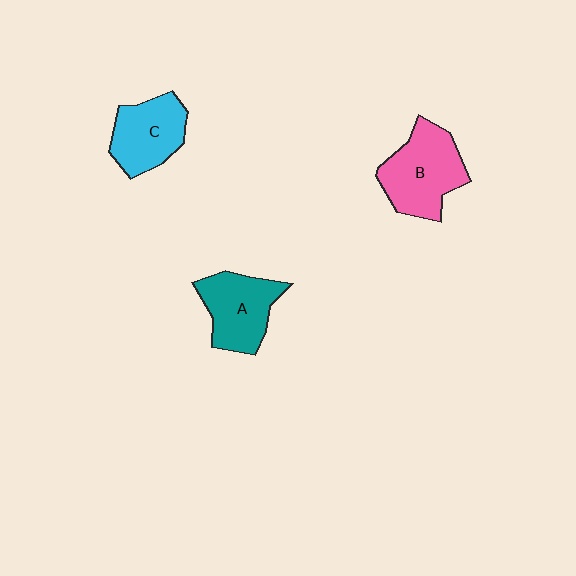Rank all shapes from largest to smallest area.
From largest to smallest: B (pink), A (teal), C (cyan).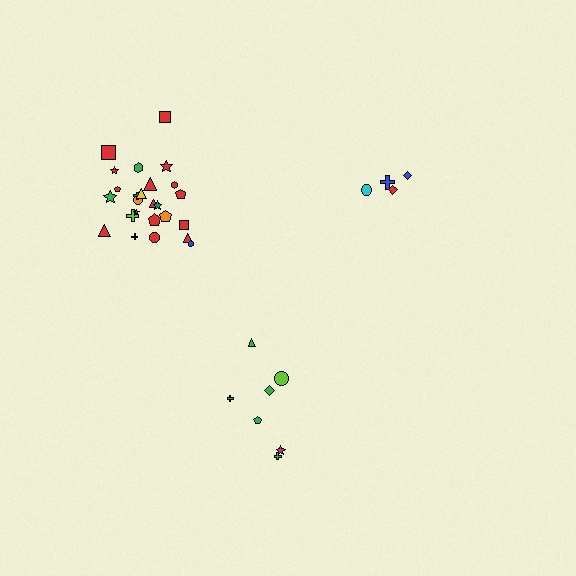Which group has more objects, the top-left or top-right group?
The top-left group.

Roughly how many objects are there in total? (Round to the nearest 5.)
Roughly 35 objects in total.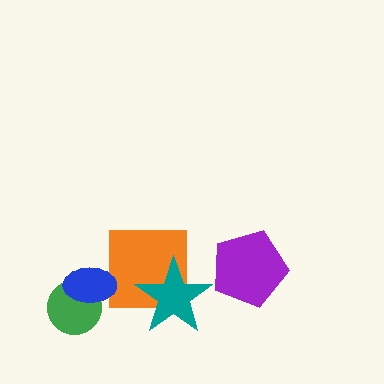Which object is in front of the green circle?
The blue ellipse is in front of the green circle.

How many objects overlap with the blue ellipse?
1 object overlaps with the blue ellipse.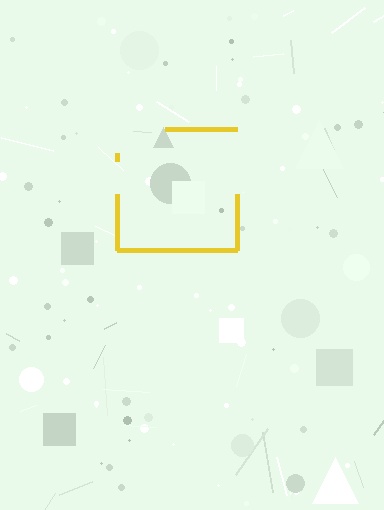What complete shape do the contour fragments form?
The contour fragments form a square.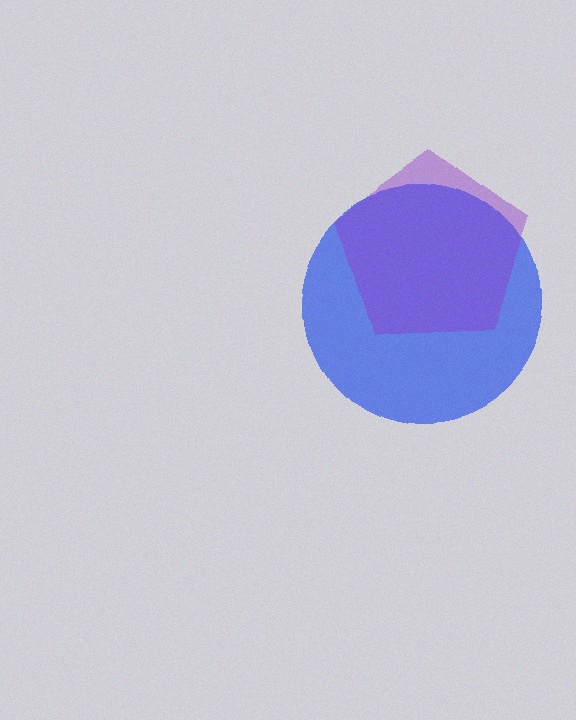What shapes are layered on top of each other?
The layered shapes are: a blue circle, a purple pentagon.